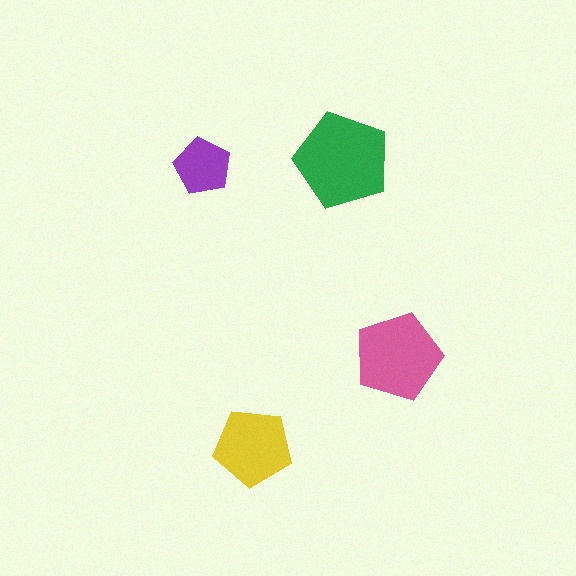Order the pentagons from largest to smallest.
the green one, the pink one, the yellow one, the purple one.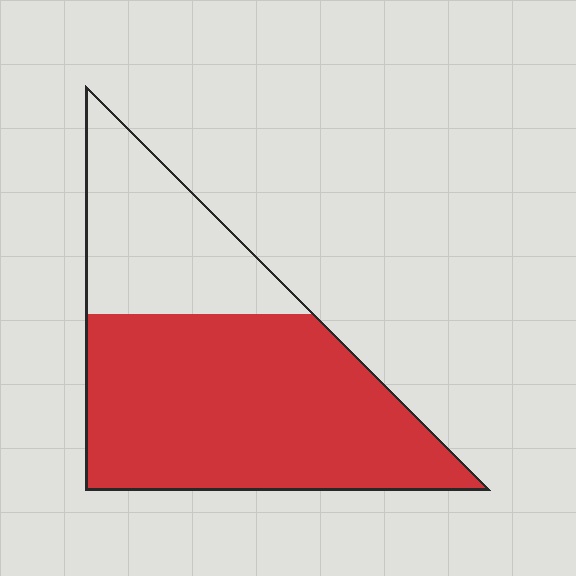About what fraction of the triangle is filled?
About two thirds (2/3).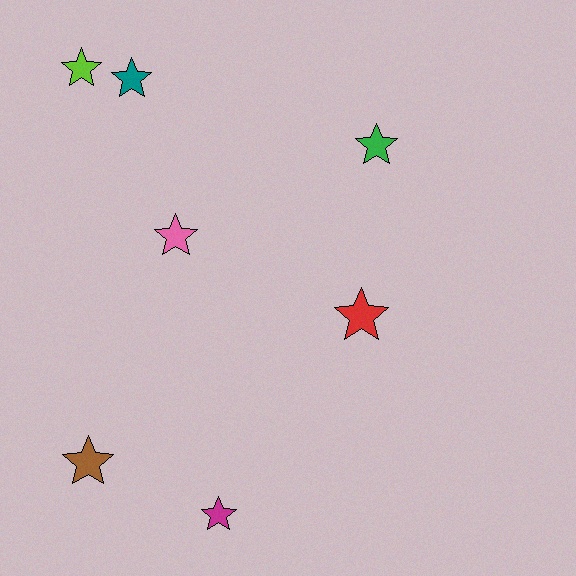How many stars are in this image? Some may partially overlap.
There are 7 stars.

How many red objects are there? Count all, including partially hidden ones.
There is 1 red object.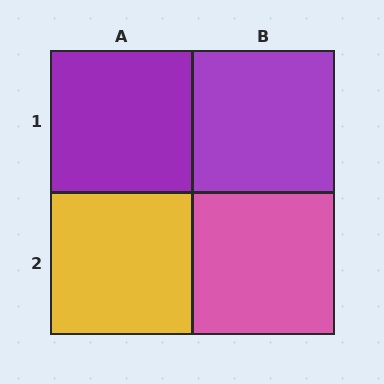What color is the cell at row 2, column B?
Pink.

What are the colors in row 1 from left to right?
Purple, purple.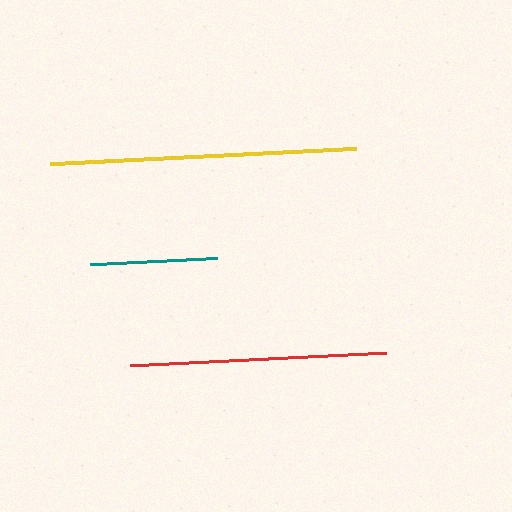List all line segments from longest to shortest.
From longest to shortest: yellow, red, teal.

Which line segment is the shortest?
The teal line is the shortest at approximately 127 pixels.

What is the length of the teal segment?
The teal segment is approximately 127 pixels long.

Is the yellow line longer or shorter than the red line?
The yellow line is longer than the red line.